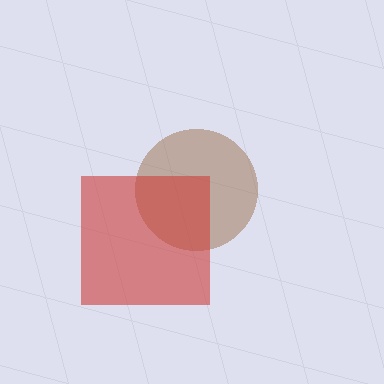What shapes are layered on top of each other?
The layered shapes are: a brown circle, a red square.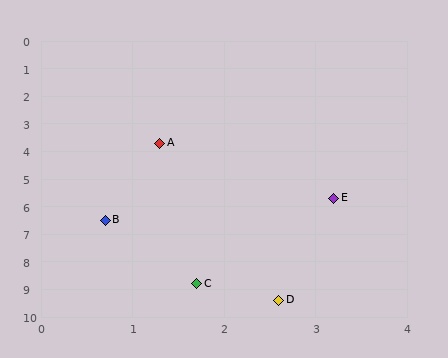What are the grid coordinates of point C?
Point C is at approximately (1.7, 8.8).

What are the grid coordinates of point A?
Point A is at approximately (1.3, 3.7).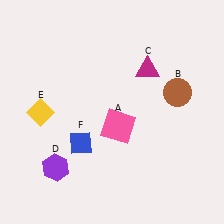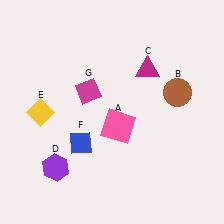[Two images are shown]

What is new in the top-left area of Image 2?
A magenta diamond (G) was added in the top-left area of Image 2.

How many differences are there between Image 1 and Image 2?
There is 1 difference between the two images.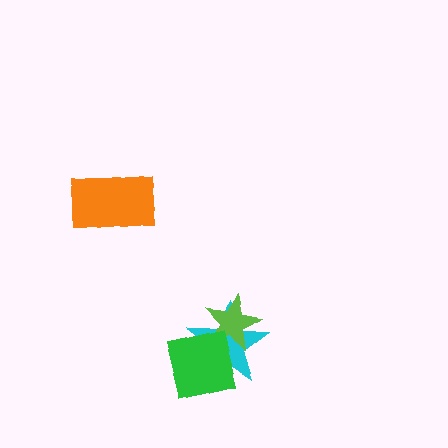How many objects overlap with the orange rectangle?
0 objects overlap with the orange rectangle.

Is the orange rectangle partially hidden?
No, no other shape covers it.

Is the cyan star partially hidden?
Yes, it is partially covered by another shape.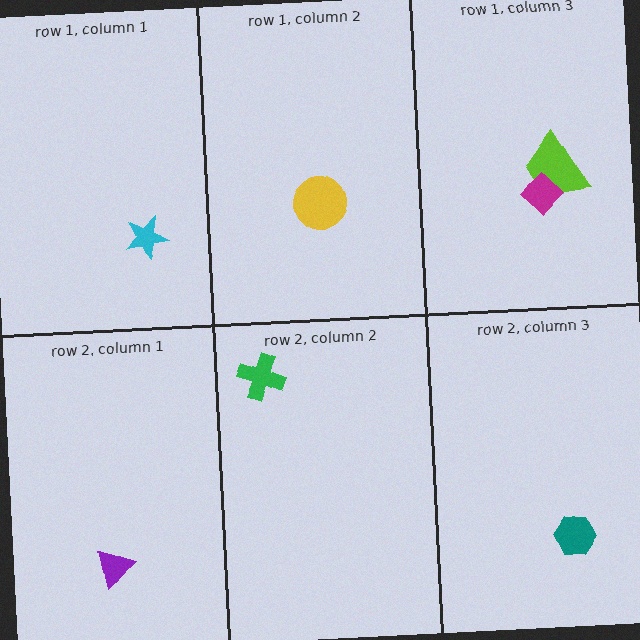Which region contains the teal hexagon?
The row 2, column 3 region.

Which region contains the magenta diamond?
The row 1, column 3 region.